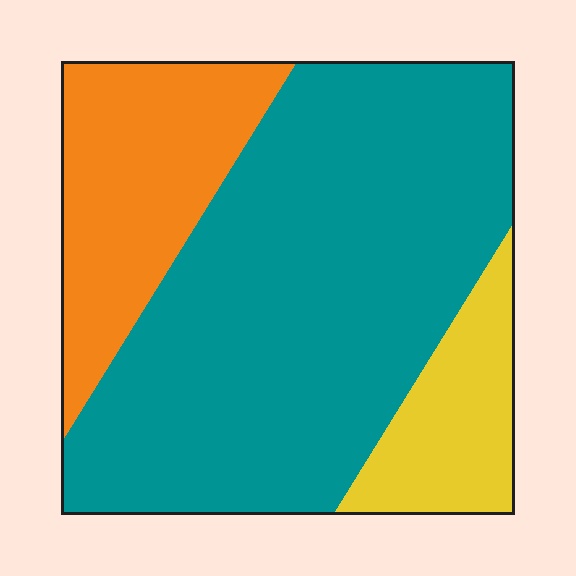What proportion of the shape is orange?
Orange takes up about one fifth (1/5) of the shape.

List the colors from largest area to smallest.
From largest to smallest: teal, orange, yellow.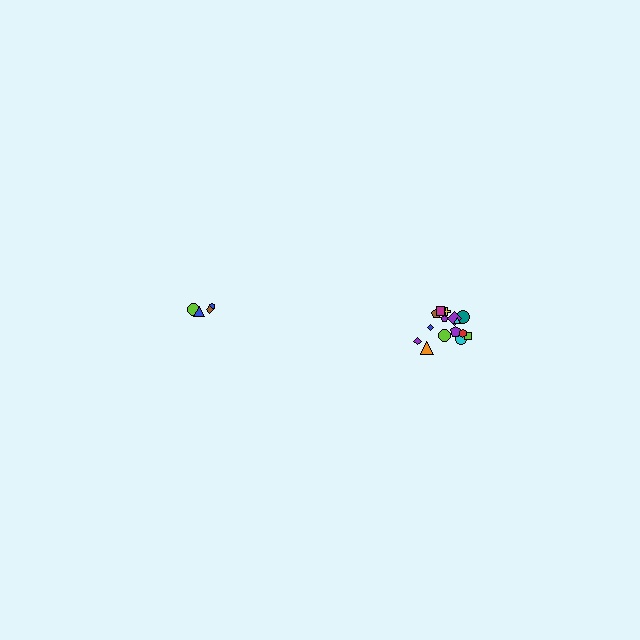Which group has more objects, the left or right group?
The right group.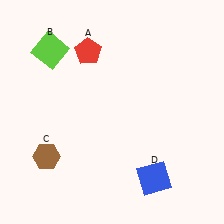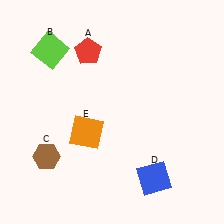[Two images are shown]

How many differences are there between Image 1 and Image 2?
There is 1 difference between the two images.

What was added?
An orange square (E) was added in Image 2.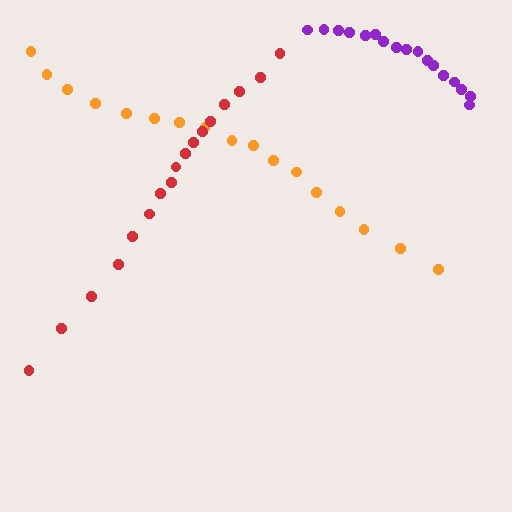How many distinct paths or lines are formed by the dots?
There are 3 distinct paths.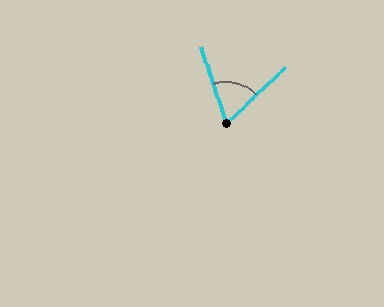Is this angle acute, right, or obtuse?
It is acute.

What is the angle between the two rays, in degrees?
Approximately 64 degrees.